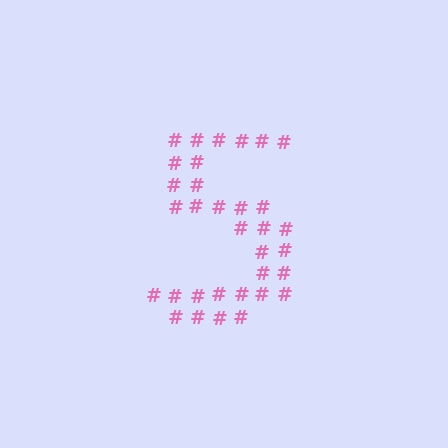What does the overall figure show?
The overall figure shows the digit 5.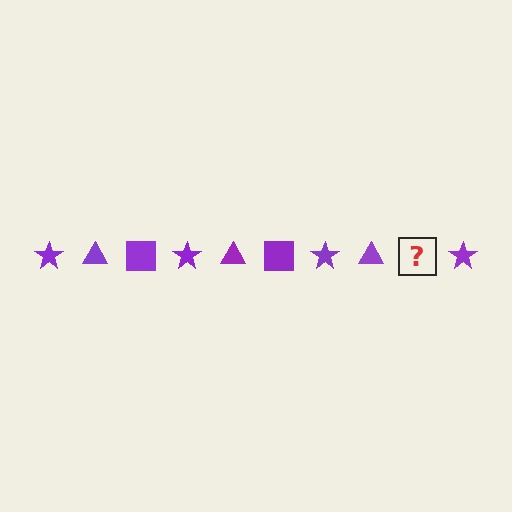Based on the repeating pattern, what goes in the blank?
The blank should be a purple square.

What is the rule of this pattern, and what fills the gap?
The rule is that the pattern cycles through star, triangle, square shapes in purple. The gap should be filled with a purple square.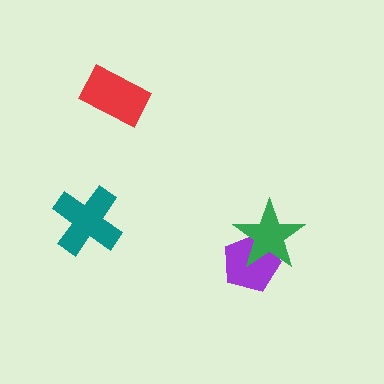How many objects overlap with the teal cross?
0 objects overlap with the teal cross.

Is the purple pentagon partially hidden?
Yes, it is partially covered by another shape.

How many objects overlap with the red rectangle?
0 objects overlap with the red rectangle.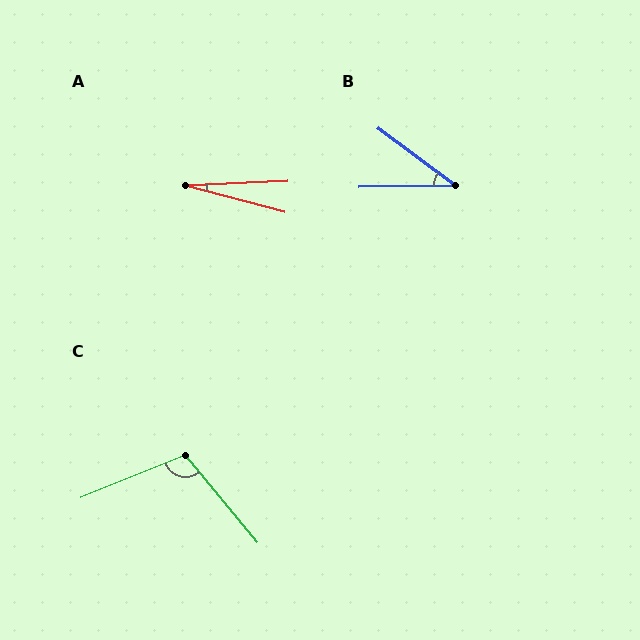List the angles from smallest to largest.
A (18°), B (37°), C (107°).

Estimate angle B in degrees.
Approximately 37 degrees.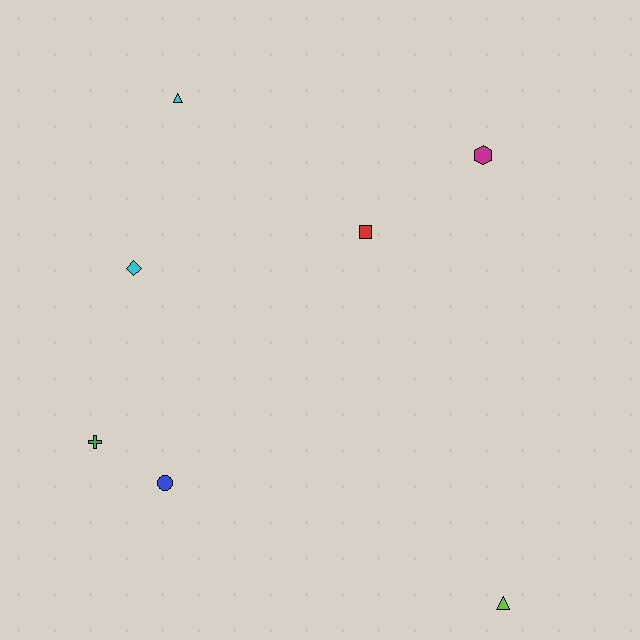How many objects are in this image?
There are 7 objects.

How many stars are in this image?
There are no stars.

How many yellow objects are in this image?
There are no yellow objects.